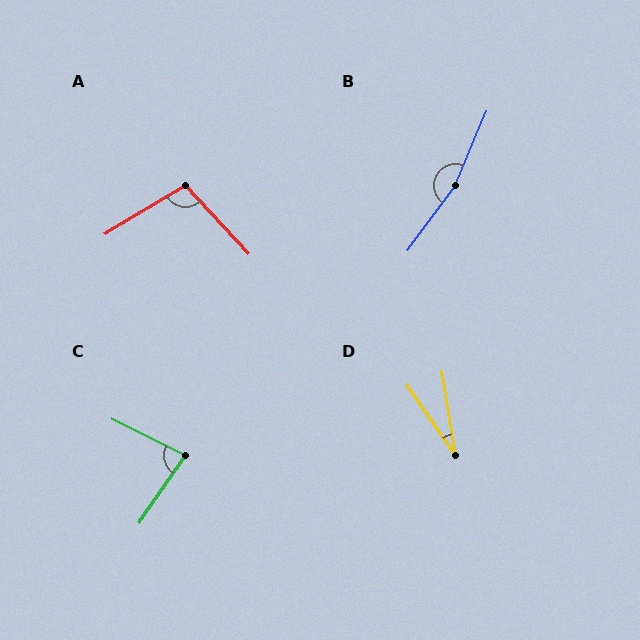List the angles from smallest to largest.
D (26°), C (82°), A (102°), B (166°).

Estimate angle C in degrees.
Approximately 82 degrees.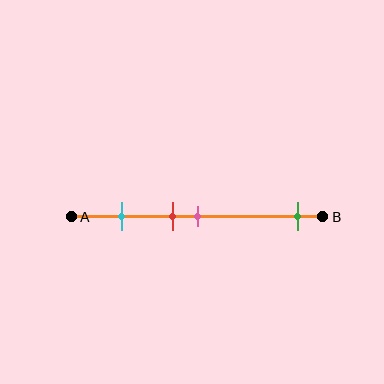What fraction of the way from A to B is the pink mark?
The pink mark is approximately 50% (0.5) of the way from A to B.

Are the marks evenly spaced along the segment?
No, the marks are not evenly spaced.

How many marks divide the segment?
There are 4 marks dividing the segment.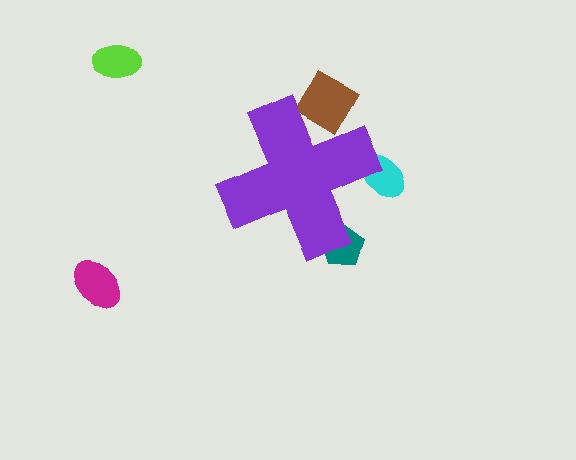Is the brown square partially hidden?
Yes, the brown square is partially hidden behind the purple cross.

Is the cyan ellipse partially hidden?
Yes, the cyan ellipse is partially hidden behind the purple cross.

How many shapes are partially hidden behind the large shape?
3 shapes are partially hidden.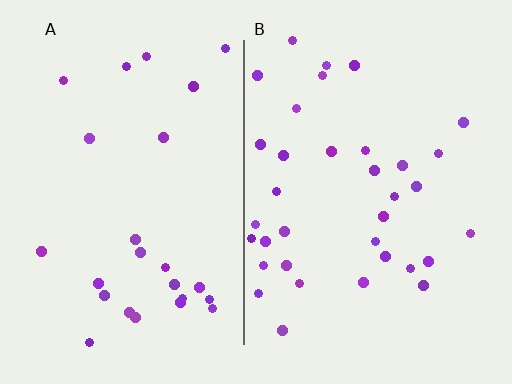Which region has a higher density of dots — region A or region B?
B (the right).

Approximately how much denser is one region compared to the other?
Approximately 1.4× — region B over region A.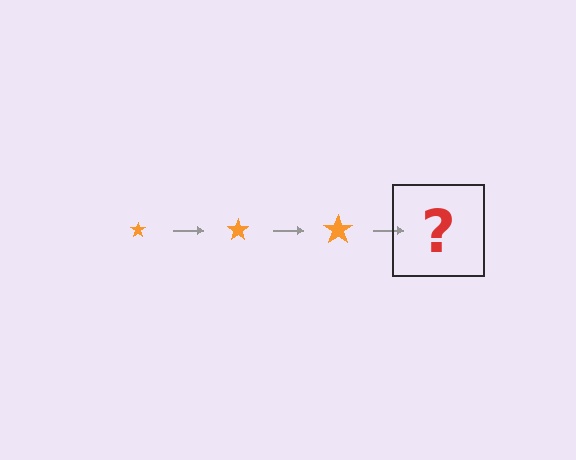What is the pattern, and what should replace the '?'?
The pattern is that the star gets progressively larger each step. The '?' should be an orange star, larger than the previous one.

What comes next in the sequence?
The next element should be an orange star, larger than the previous one.